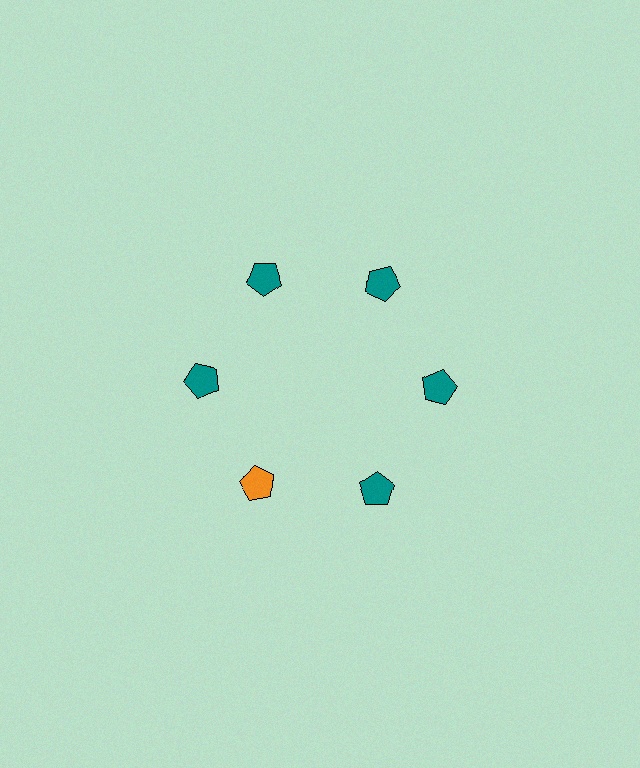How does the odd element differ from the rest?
It has a different color: orange instead of teal.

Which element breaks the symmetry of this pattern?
The orange pentagon at roughly the 7 o'clock position breaks the symmetry. All other shapes are teal pentagons.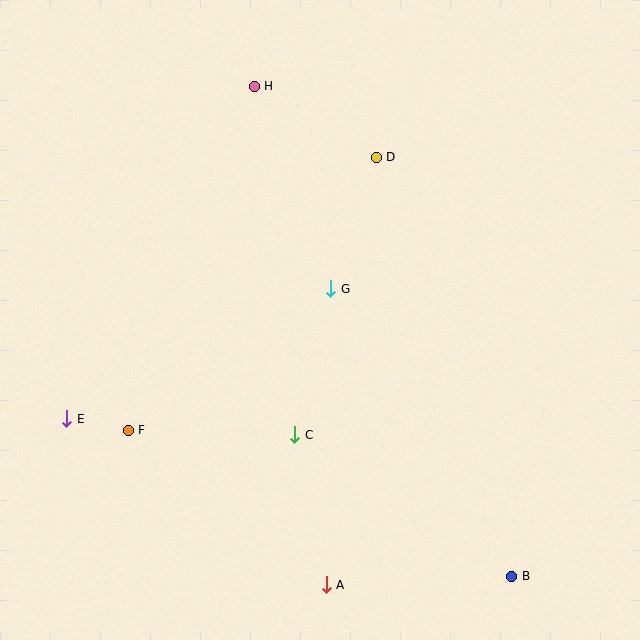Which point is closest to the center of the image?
Point G at (331, 289) is closest to the center.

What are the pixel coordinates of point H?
Point H is at (254, 86).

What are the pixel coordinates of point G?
Point G is at (331, 289).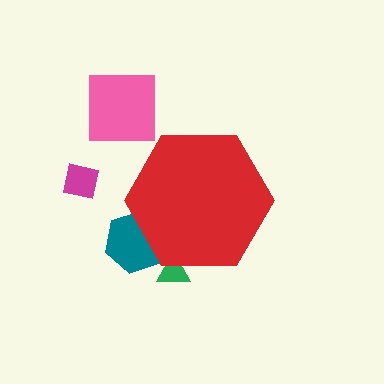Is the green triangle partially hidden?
Yes, the green triangle is partially hidden behind the red hexagon.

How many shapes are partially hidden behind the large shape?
2 shapes are partially hidden.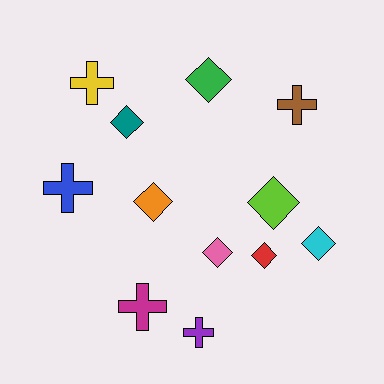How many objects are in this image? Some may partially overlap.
There are 12 objects.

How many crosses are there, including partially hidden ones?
There are 5 crosses.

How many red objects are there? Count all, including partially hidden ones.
There is 1 red object.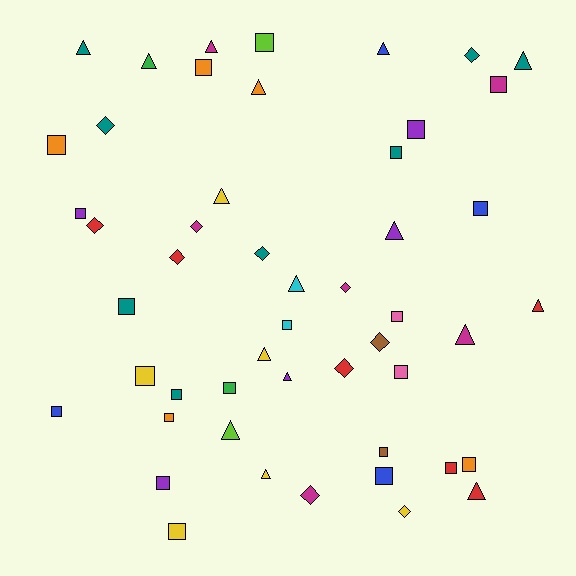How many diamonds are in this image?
There are 11 diamonds.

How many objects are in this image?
There are 50 objects.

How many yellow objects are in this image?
There are 6 yellow objects.